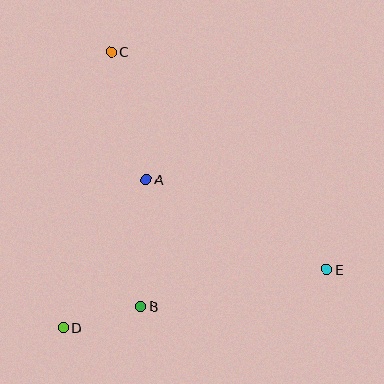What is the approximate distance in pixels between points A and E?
The distance between A and E is approximately 201 pixels.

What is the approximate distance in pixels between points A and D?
The distance between A and D is approximately 170 pixels.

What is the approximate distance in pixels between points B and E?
The distance between B and E is approximately 189 pixels.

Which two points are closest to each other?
Points B and D are closest to each other.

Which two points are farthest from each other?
Points C and E are farthest from each other.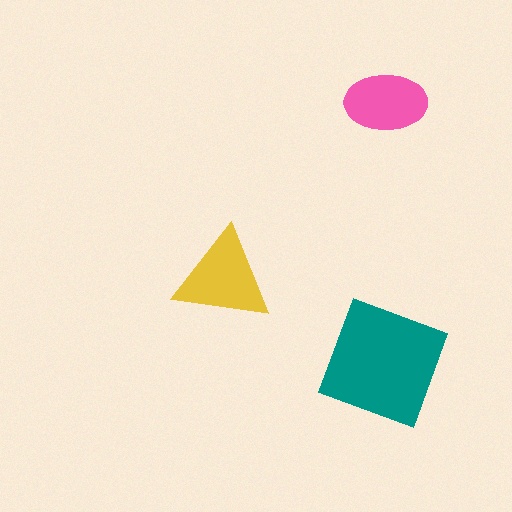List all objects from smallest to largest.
The pink ellipse, the yellow triangle, the teal square.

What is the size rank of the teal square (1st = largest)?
1st.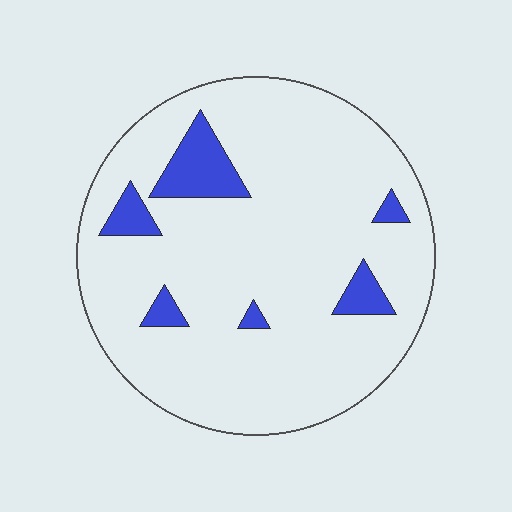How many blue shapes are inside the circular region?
6.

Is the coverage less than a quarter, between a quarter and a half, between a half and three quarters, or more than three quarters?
Less than a quarter.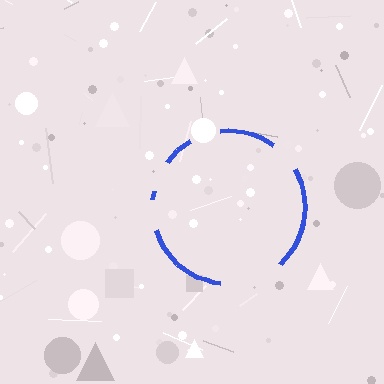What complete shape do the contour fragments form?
The contour fragments form a circle.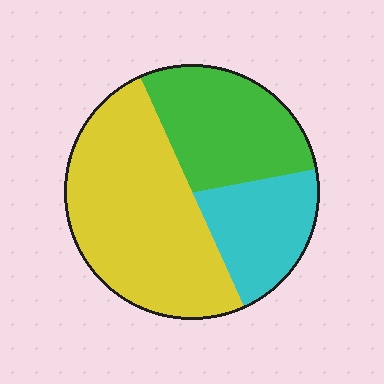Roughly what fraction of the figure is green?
Green takes up between a sixth and a third of the figure.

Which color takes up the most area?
Yellow, at roughly 50%.